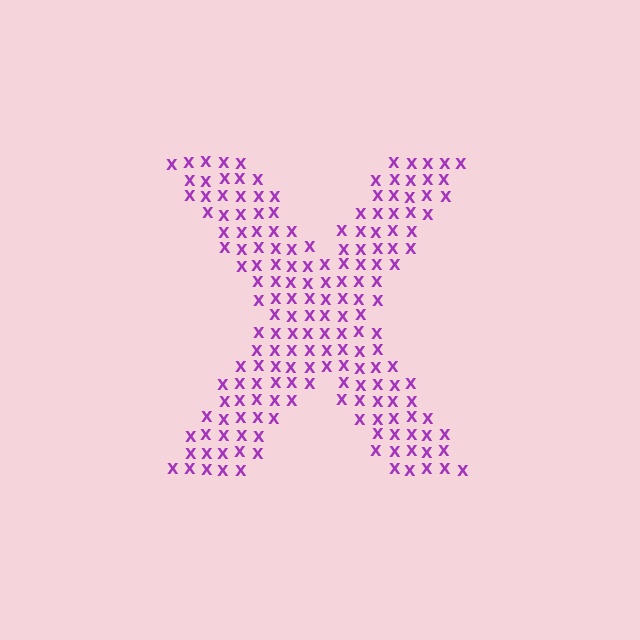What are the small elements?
The small elements are letter X's.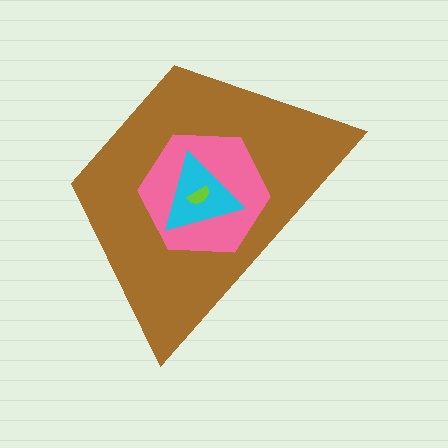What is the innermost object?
The lime semicircle.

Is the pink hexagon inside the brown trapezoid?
Yes.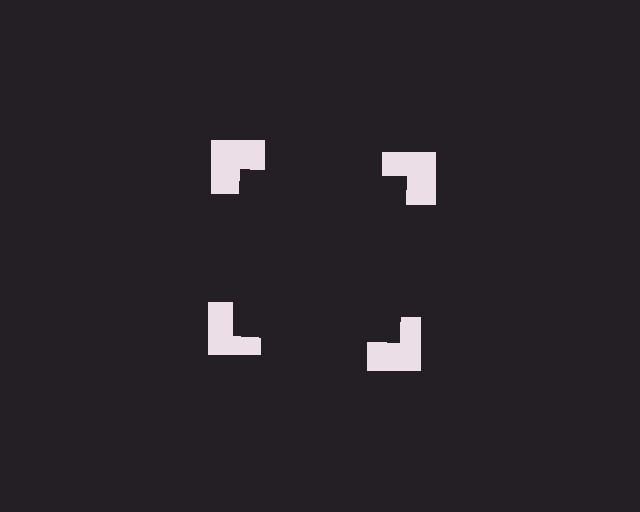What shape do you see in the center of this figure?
An illusory square — its edges are inferred from the aligned wedge cuts in the notched squares, not physically drawn.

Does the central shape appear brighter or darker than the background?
It typically appears slightly darker than the background, even though no actual brightness change is drawn.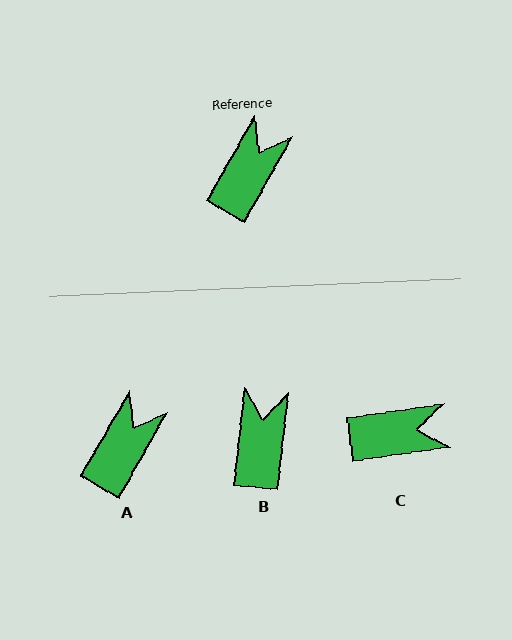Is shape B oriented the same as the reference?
No, it is off by about 24 degrees.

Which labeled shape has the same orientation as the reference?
A.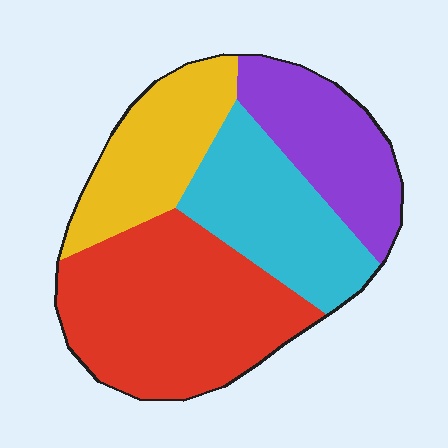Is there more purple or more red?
Red.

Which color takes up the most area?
Red, at roughly 40%.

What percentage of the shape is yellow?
Yellow takes up less than a quarter of the shape.